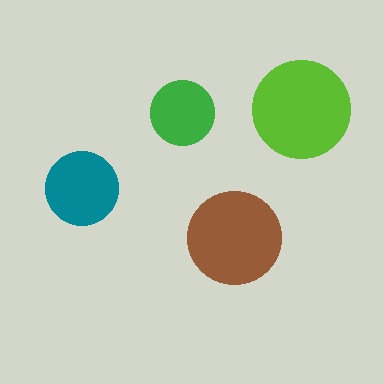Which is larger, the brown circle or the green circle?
The brown one.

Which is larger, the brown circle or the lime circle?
The lime one.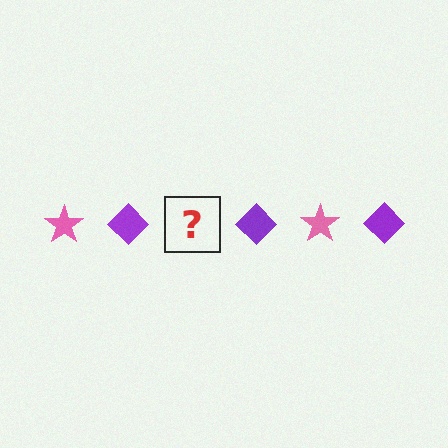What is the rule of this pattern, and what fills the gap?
The rule is that the pattern alternates between pink star and purple diamond. The gap should be filled with a pink star.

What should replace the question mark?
The question mark should be replaced with a pink star.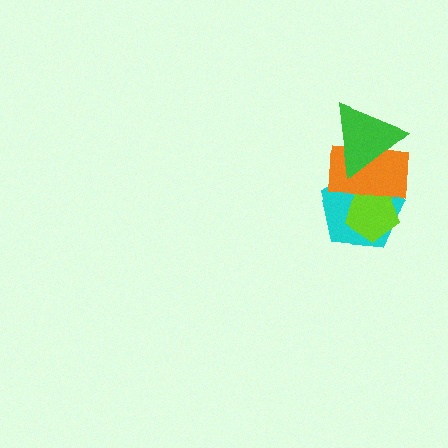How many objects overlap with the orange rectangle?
3 objects overlap with the orange rectangle.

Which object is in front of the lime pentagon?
The orange rectangle is in front of the lime pentagon.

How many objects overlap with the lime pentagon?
2 objects overlap with the lime pentagon.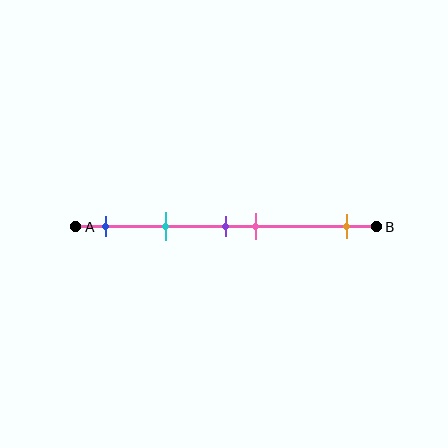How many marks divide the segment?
There are 5 marks dividing the segment.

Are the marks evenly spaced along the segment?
No, the marks are not evenly spaced.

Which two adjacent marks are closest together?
The purple and pink marks are the closest adjacent pair.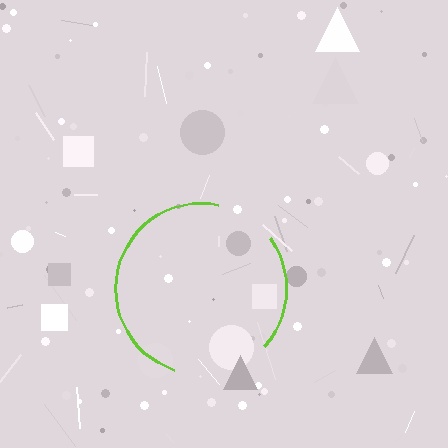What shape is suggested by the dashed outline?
The dashed outline suggests a circle.